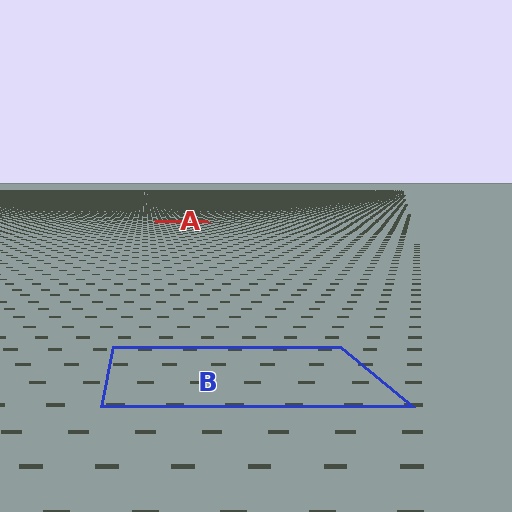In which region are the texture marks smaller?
The texture marks are smaller in region A, because it is farther away.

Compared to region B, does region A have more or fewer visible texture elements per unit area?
Region A has more texture elements per unit area — they are packed more densely because it is farther away.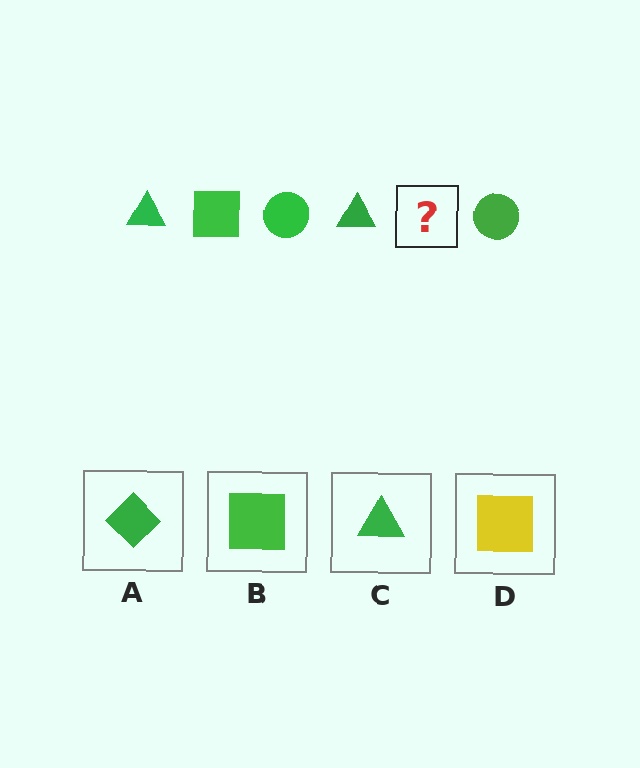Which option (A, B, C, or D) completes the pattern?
B.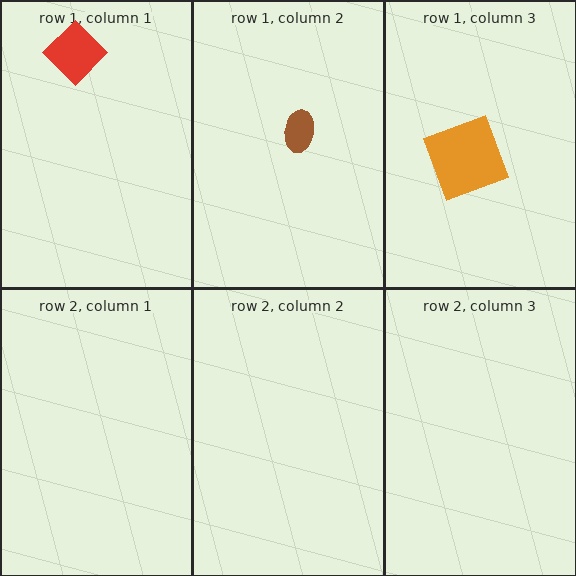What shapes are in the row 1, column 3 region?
The orange square.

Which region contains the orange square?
The row 1, column 3 region.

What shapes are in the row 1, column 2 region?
The brown ellipse.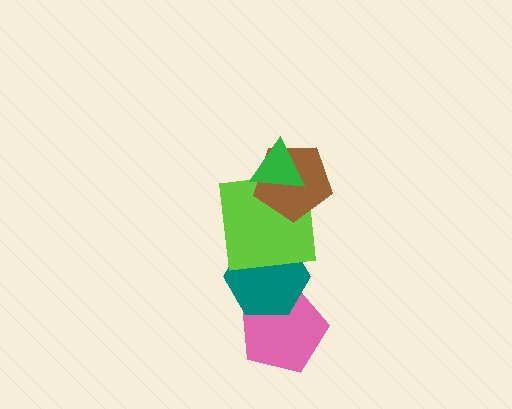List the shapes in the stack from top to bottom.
From top to bottom: the green triangle, the brown pentagon, the lime square, the teal hexagon, the pink pentagon.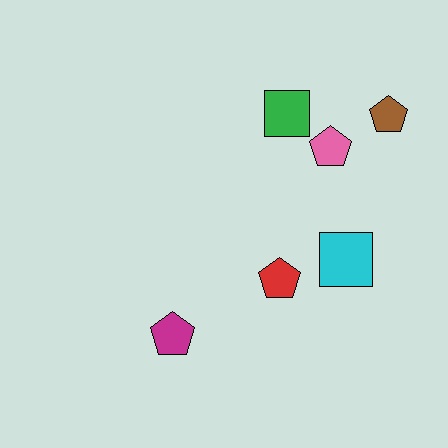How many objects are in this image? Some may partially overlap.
There are 6 objects.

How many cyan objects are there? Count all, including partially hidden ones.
There is 1 cyan object.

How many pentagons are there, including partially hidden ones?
There are 4 pentagons.